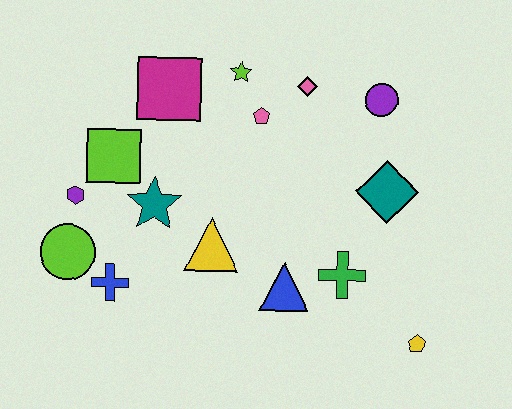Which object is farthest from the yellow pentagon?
The purple hexagon is farthest from the yellow pentagon.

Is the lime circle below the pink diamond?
Yes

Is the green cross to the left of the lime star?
No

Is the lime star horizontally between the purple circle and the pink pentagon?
No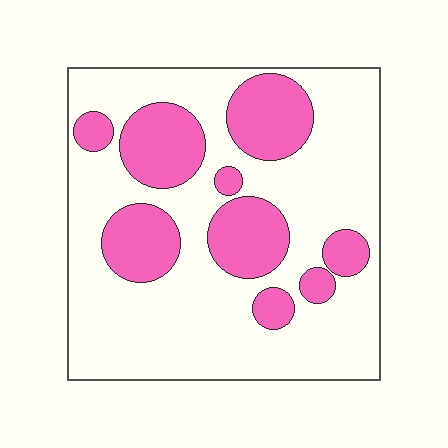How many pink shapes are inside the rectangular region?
9.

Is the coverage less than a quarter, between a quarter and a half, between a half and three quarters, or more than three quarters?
Between a quarter and a half.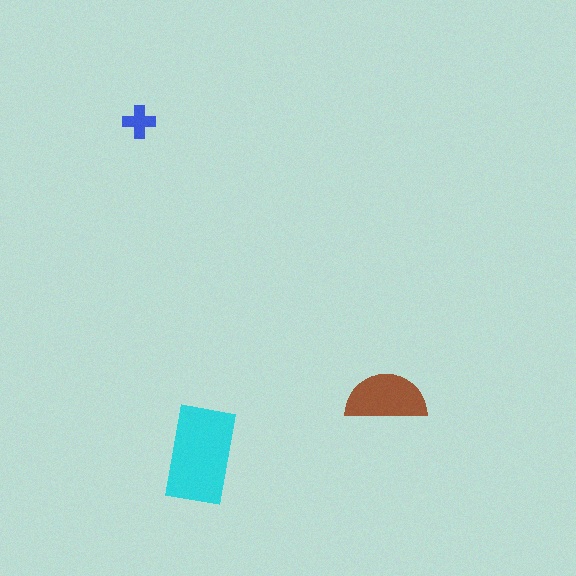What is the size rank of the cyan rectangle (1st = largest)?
1st.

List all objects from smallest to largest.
The blue cross, the brown semicircle, the cyan rectangle.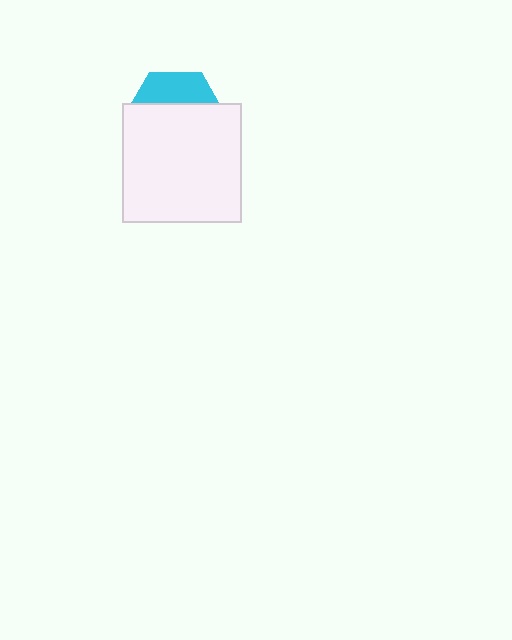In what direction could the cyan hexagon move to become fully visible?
The cyan hexagon could move up. That would shift it out from behind the white square entirely.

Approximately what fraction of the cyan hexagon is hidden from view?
Roughly 69% of the cyan hexagon is hidden behind the white square.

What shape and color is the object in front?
The object in front is a white square.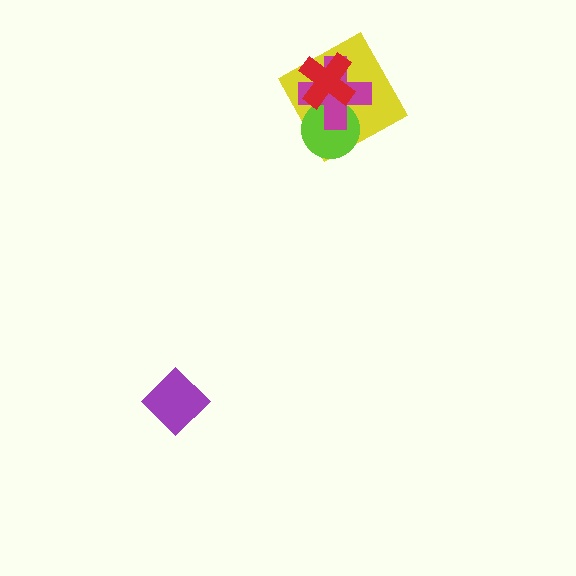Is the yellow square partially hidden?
Yes, it is partially covered by another shape.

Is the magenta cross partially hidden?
Yes, it is partially covered by another shape.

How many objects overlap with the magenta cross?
3 objects overlap with the magenta cross.